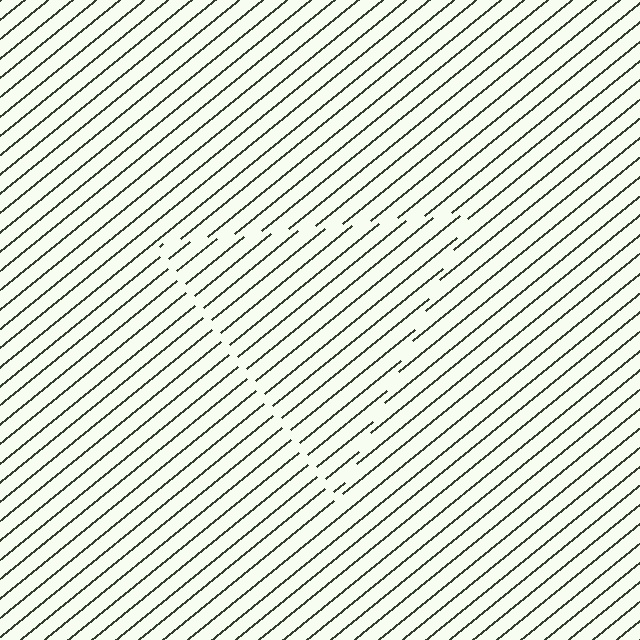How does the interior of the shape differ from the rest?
The interior of the shape contains the same grating, shifted by half a period — the contour is defined by the phase discontinuity where line-ends from the inner and outer gratings abut.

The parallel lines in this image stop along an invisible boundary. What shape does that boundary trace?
An illusory triangle. The interior of the shape contains the same grating, shifted by half a period — the contour is defined by the phase discontinuity where line-ends from the inner and outer gratings abut.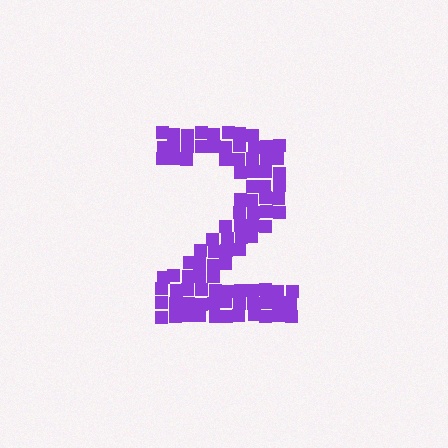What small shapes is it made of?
It is made of small squares.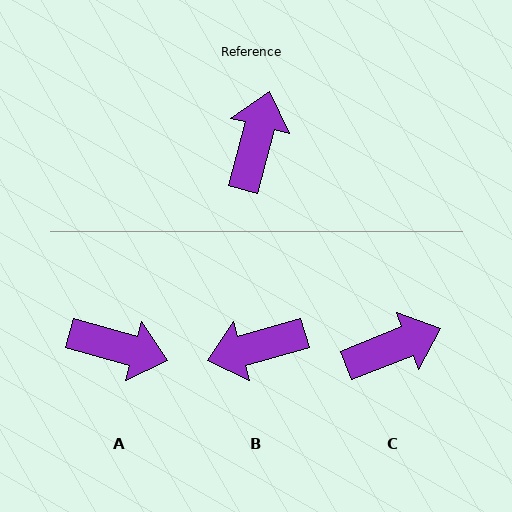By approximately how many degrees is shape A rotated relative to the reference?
Approximately 91 degrees clockwise.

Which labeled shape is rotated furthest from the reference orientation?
B, about 120 degrees away.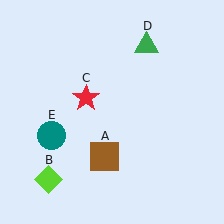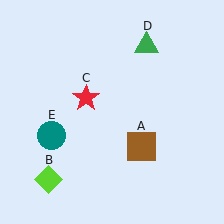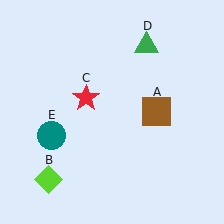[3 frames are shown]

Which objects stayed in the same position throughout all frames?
Lime diamond (object B) and red star (object C) and green triangle (object D) and teal circle (object E) remained stationary.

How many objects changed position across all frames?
1 object changed position: brown square (object A).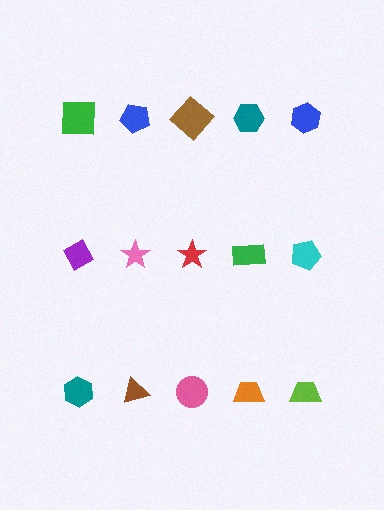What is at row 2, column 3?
A red star.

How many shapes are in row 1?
5 shapes.